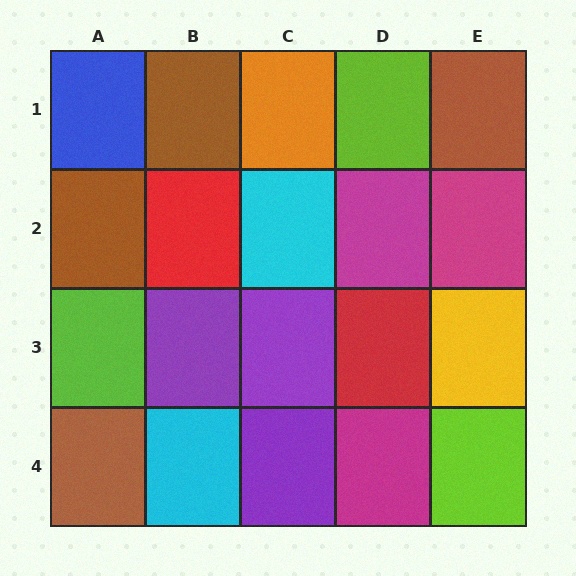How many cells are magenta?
3 cells are magenta.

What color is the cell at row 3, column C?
Purple.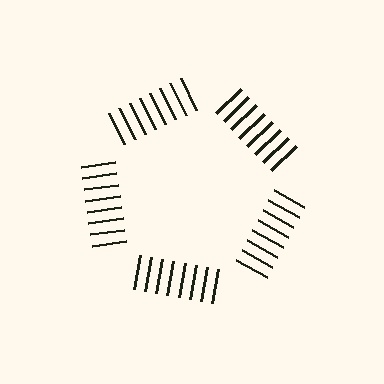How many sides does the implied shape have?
5 sides — the line-ends trace a pentagon.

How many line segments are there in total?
40 — 8 along each of the 5 edges.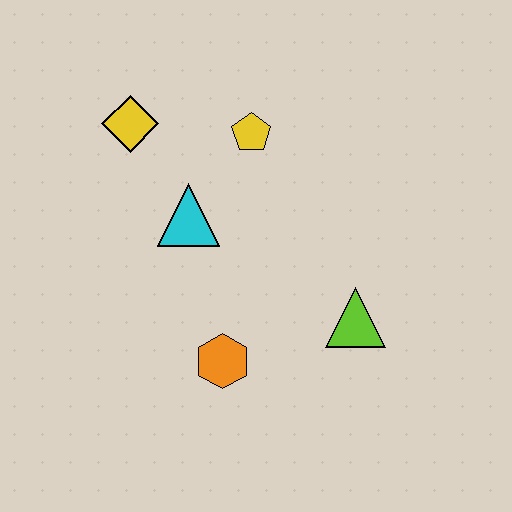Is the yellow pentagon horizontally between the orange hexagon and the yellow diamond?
No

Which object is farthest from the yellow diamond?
The lime triangle is farthest from the yellow diamond.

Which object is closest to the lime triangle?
The orange hexagon is closest to the lime triangle.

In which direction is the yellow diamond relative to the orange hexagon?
The yellow diamond is above the orange hexagon.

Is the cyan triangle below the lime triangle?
No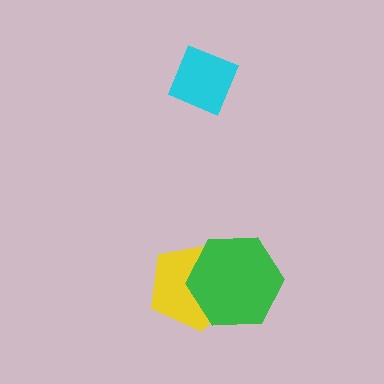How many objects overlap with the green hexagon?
1 object overlaps with the green hexagon.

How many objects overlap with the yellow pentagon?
1 object overlaps with the yellow pentagon.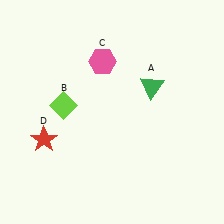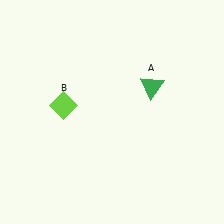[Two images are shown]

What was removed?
The pink hexagon (C), the red star (D) were removed in Image 2.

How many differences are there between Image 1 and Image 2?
There are 2 differences between the two images.